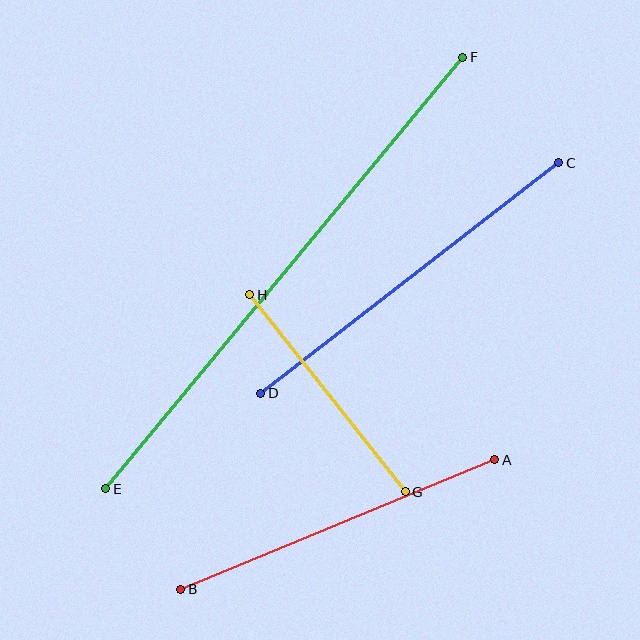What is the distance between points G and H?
The distance is approximately 251 pixels.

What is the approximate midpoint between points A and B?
The midpoint is at approximately (338, 525) pixels.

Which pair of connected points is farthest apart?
Points E and F are farthest apart.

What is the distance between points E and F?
The distance is approximately 560 pixels.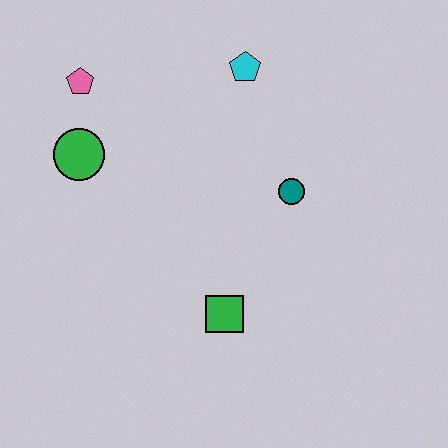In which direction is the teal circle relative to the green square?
The teal circle is above the green square.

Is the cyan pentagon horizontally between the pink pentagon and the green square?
No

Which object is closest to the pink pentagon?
The green circle is closest to the pink pentagon.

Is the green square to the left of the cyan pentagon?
Yes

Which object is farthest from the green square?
The pink pentagon is farthest from the green square.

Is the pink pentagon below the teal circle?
No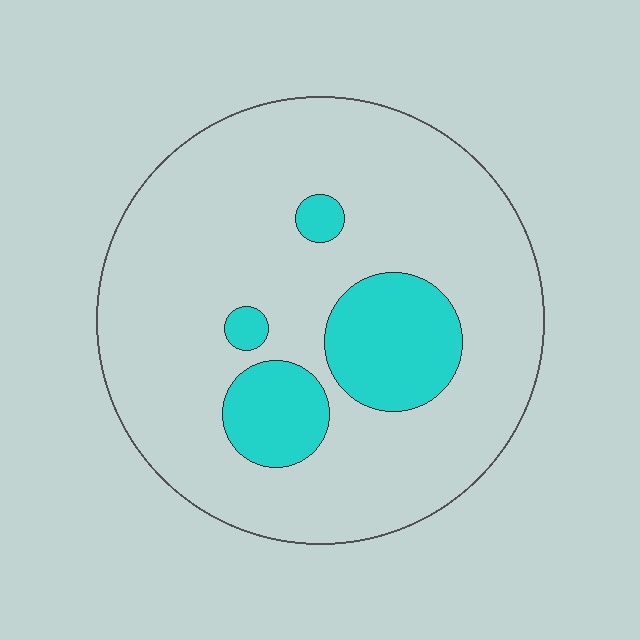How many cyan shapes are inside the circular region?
4.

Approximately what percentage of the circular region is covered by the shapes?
Approximately 20%.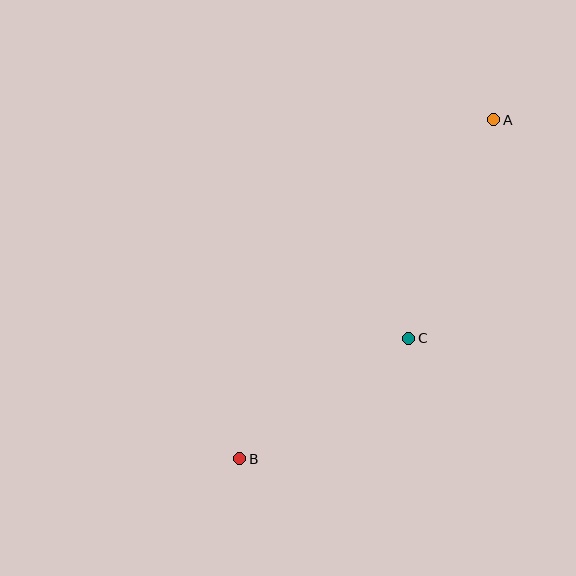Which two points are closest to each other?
Points B and C are closest to each other.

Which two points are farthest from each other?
Points A and B are farthest from each other.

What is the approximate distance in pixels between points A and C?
The distance between A and C is approximately 235 pixels.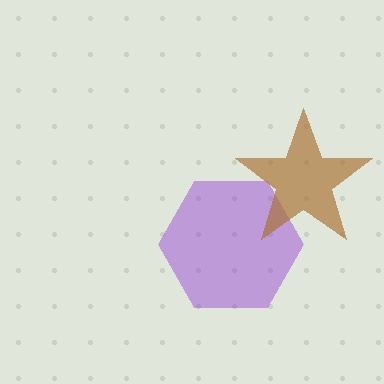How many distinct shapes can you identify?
There are 2 distinct shapes: a purple hexagon, a brown star.